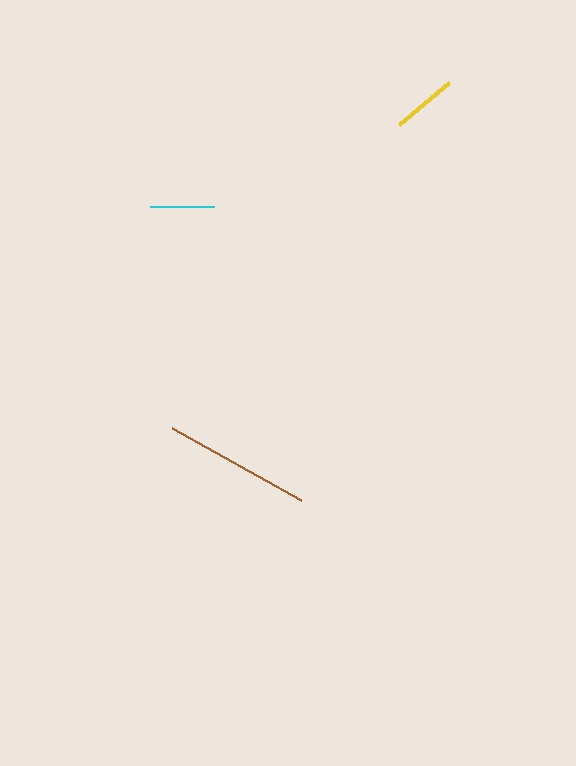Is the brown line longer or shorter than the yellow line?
The brown line is longer than the yellow line.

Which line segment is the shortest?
The cyan line is the shortest at approximately 64 pixels.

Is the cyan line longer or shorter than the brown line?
The brown line is longer than the cyan line.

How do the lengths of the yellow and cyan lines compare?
The yellow and cyan lines are approximately the same length.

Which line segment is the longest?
The brown line is the longest at approximately 148 pixels.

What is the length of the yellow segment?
The yellow segment is approximately 65 pixels long.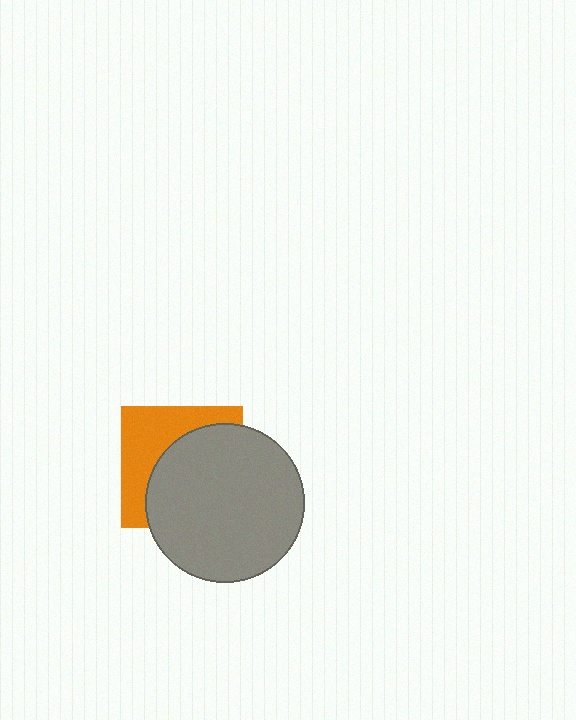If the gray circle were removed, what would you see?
You would see the complete orange square.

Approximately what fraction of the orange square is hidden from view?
Roughly 59% of the orange square is hidden behind the gray circle.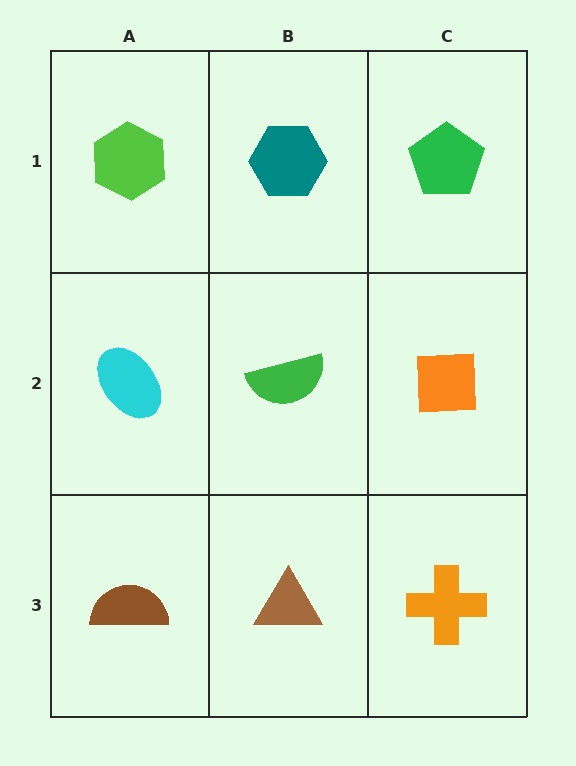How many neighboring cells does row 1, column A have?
2.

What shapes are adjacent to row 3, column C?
An orange square (row 2, column C), a brown triangle (row 3, column B).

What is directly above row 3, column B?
A green semicircle.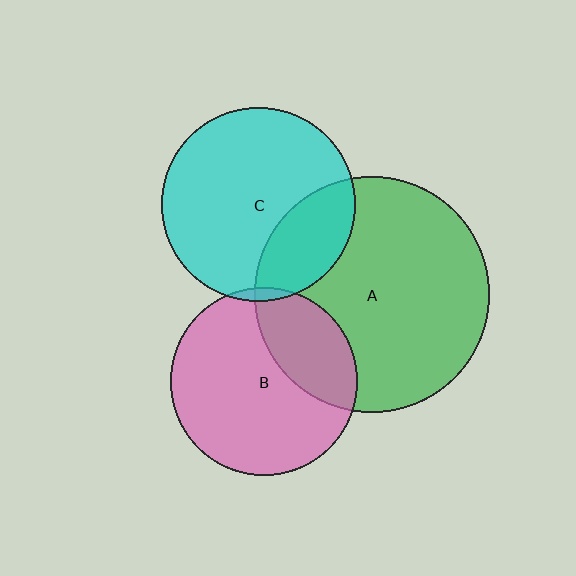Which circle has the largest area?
Circle A (green).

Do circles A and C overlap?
Yes.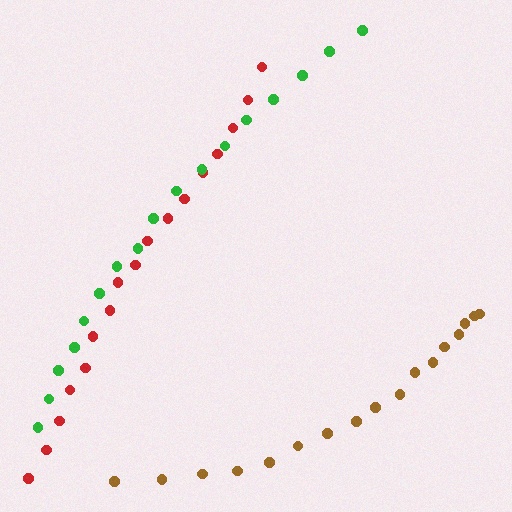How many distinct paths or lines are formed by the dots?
There are 3 distinct paths.